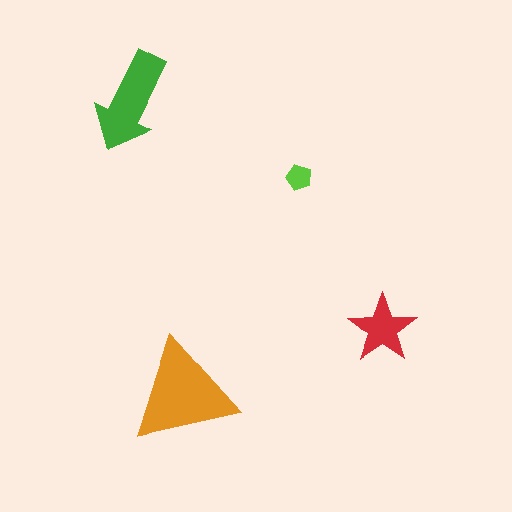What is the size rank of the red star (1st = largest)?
3rd.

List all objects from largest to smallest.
The orange triangle, the green arrow, the red star, the lime pentagon.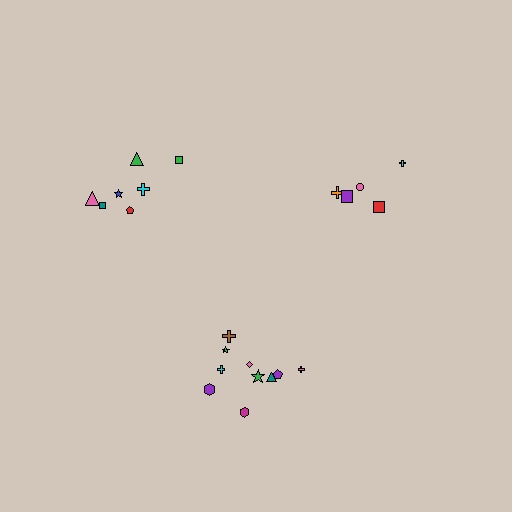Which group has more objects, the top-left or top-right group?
The top-left group.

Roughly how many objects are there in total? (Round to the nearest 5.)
Roughly 20 objects in total.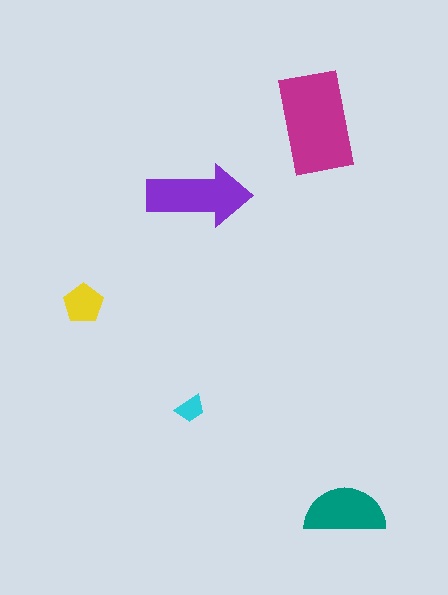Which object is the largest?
The magenta rectangle.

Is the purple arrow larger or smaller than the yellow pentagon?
Larger.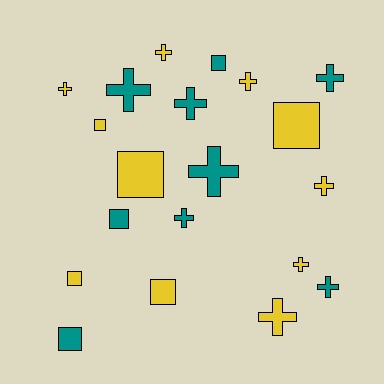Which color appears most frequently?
Yellow, with 11 objects.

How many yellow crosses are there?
There are 6 yellow crosses.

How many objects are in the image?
There are 20 objects.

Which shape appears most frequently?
Cross, with 12 objects.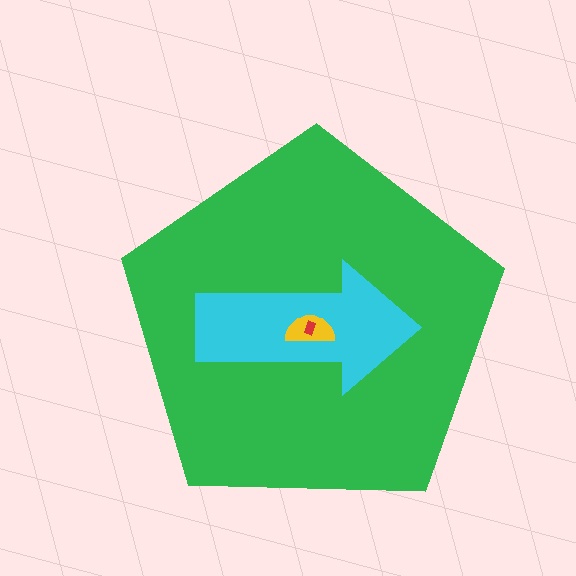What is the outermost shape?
The green pentagon.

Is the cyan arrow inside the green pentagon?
Yes.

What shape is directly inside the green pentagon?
The cyan arrow.